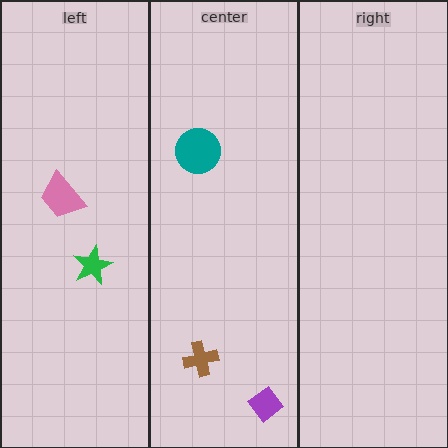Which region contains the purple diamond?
The center region.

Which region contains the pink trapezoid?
The left region.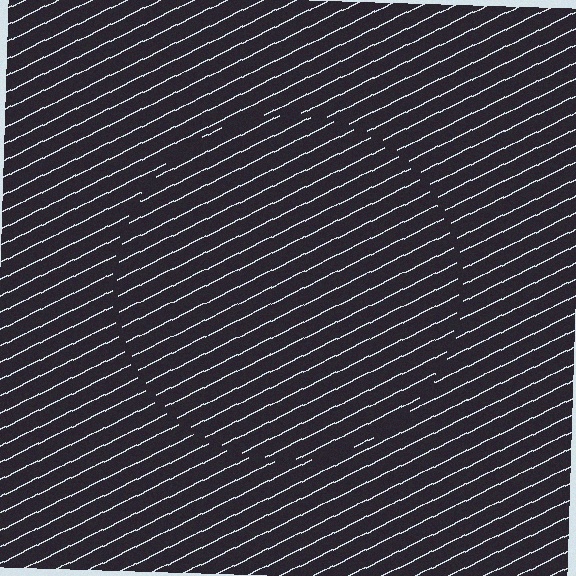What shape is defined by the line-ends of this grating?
An illusory circle. The interior of the shape contains the same grating, shifted by half a period — the contour is defined by the phase discontinuity where line-ends from the inner and outer gratings abut.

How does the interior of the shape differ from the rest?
The interior of the shape contains the same grating, shifted by half a period — the contour is defined by the phase discontinuity where line-ends from the inner and outer gratings abut.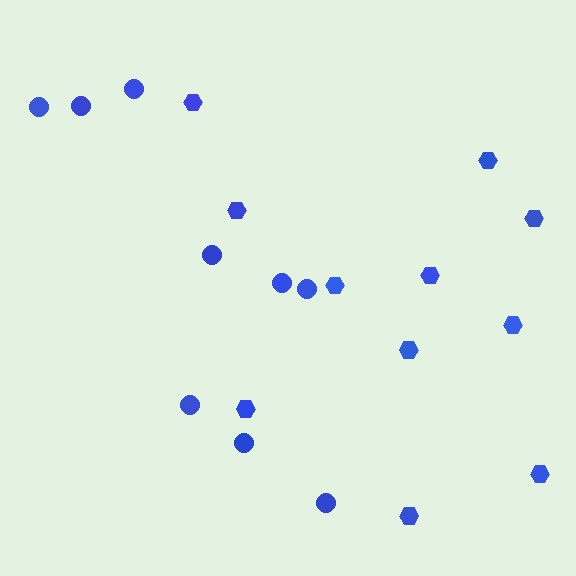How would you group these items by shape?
There are 2 groups: one group of hexagons (11) and one group of circles (9).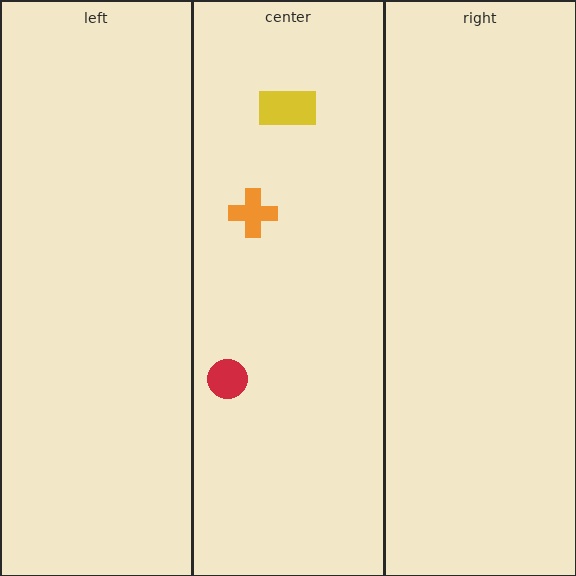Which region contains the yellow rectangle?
The center region.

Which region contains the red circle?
The center region.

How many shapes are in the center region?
3.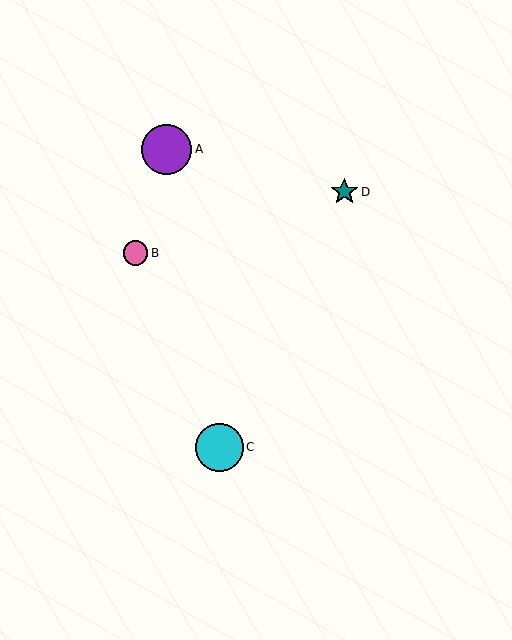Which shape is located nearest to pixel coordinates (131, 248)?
The pink circle (labeled B) at (136, 253) is nearest to that location.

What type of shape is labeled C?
Shape C is a cyan circle.